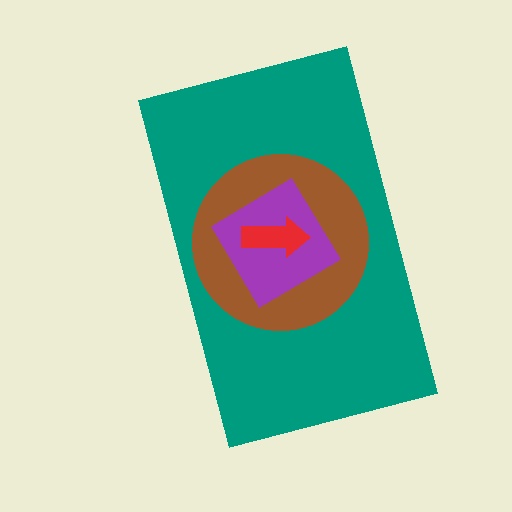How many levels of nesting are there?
4.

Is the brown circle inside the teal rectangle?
Yes.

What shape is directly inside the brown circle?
The purple diamond.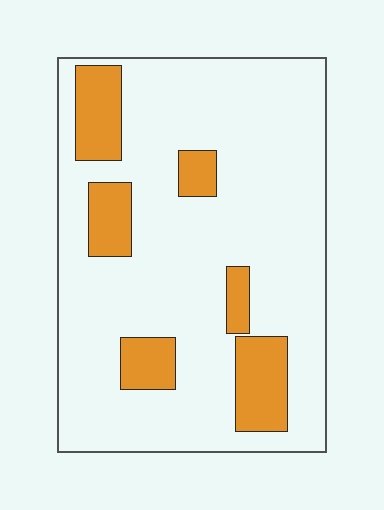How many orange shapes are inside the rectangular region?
6.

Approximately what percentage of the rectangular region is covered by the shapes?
Approximately 20%.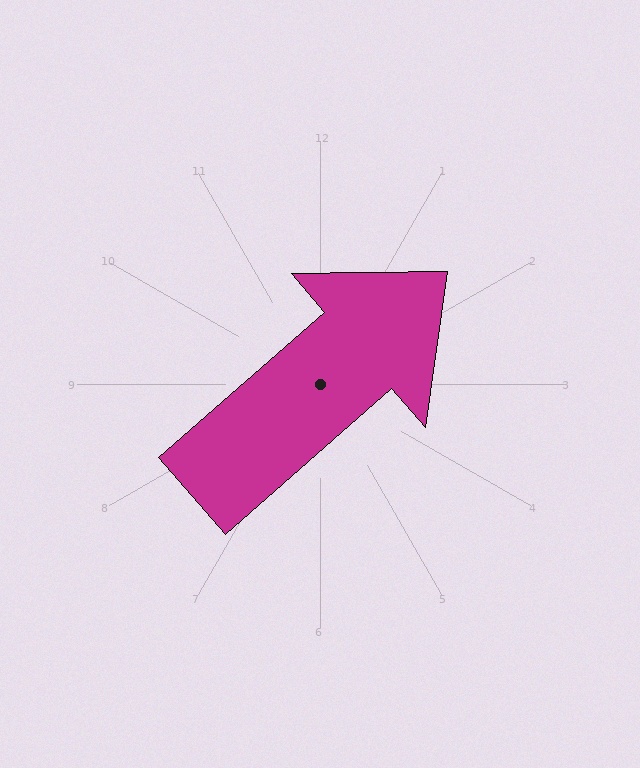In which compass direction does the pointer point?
Northeast.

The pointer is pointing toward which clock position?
Roughly 2 o'clock.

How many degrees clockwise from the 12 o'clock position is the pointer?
Approximately 49 degrees.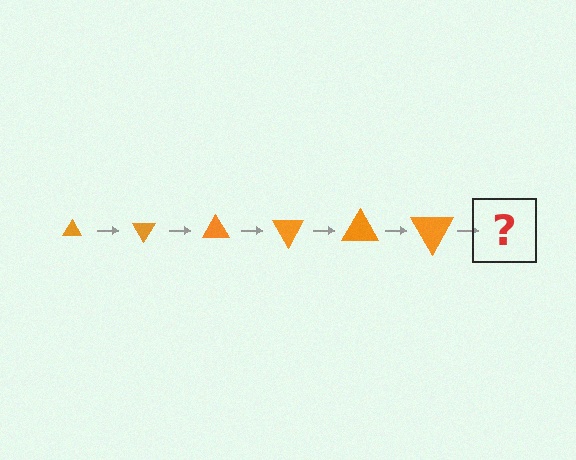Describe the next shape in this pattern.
It should be a triangle, larger than the previous one and rotated 360 degrees from the start.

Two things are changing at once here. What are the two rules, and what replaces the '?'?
The two rules are that the triangle grows larger each step and it rotates 60 degrees each step. The '?' should be a triangle, larger than the previous one and rotated 360 degrees from the start.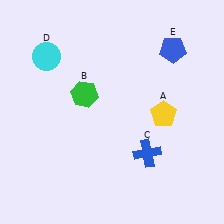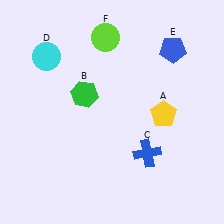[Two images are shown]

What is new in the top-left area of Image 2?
A lime circle (F) was added in the top-left area of Image 2.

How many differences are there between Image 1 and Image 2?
There is 1 difference between the two images.